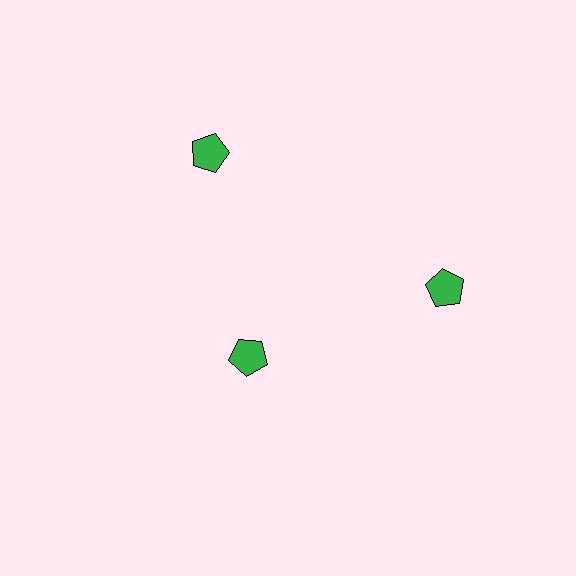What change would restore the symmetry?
The symmetry would be restored by moving it outward, back onto the ring so that all 3 pentagons sit at equal angles and equal distance from the center.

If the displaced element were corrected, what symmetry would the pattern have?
It would have 3-fold rotational symmetry — the pattern would map onto itself every 120 degrees.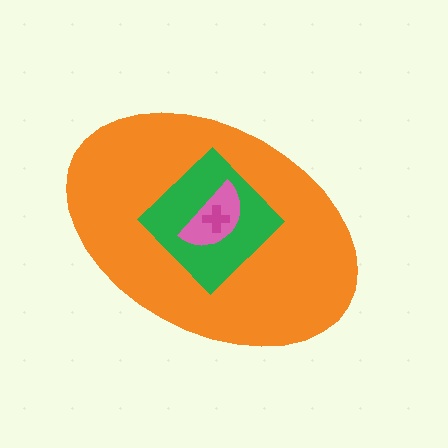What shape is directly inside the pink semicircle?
The magenta cross.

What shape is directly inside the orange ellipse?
The green diamond.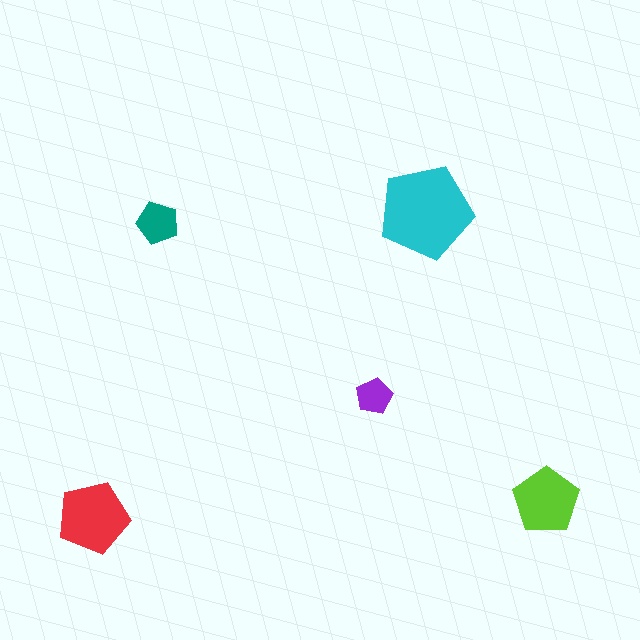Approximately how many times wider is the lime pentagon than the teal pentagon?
About 1.5 times wider.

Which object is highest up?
The cyan pentagon is topmost.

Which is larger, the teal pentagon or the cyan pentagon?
The cyan one.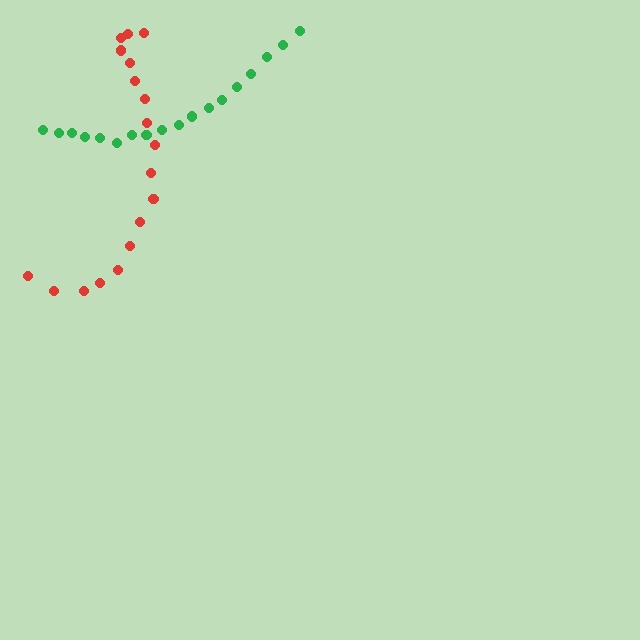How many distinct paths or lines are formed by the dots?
There are 2 distinct paths.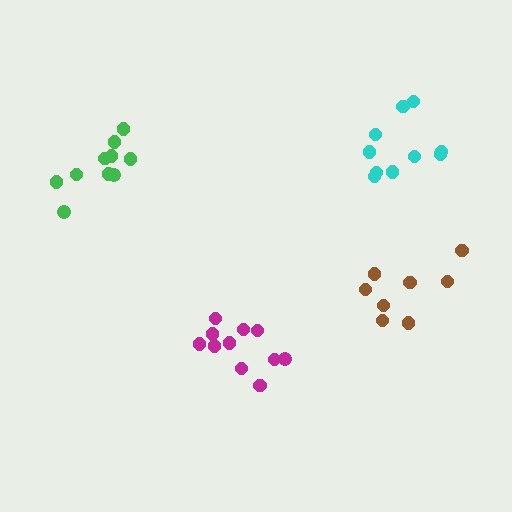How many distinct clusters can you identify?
There are 4 distinct clusters.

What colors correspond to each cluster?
The clusters are colored: cyan, green, brown, magenta.